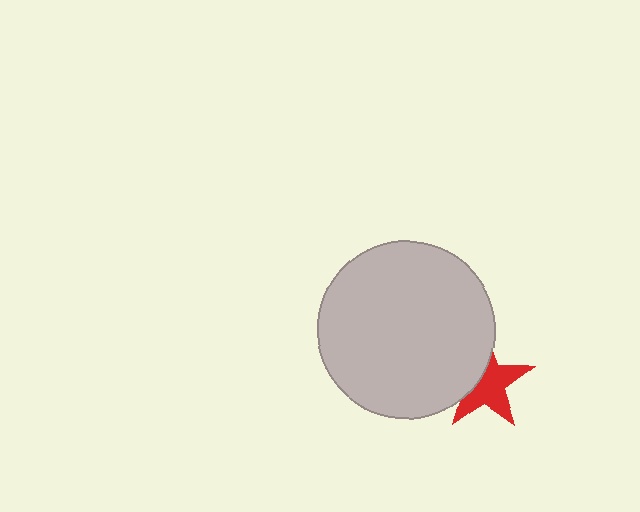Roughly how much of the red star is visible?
About half of it is visible (roughly 63%).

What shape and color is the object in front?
The object in front is a light gray circle.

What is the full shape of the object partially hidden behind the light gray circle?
The partially hidden object is a red star.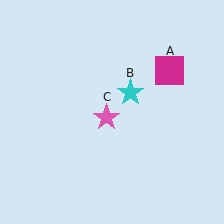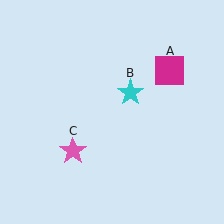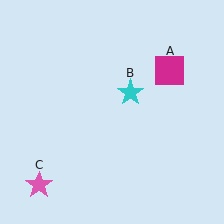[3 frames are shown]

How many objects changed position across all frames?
1 object changed position: pink star (object C).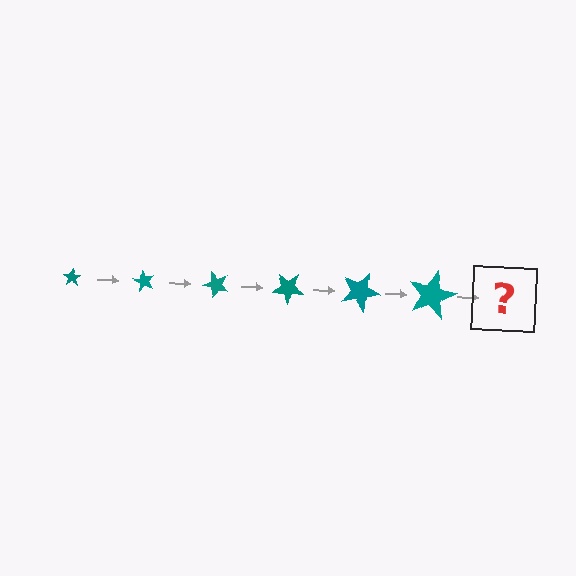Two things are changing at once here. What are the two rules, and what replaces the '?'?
The two rules are that the star grows larger each step and it rotates 60 degrees each step. The '?' should be a star, larger than the previous one and rotated 360 degrees from the start.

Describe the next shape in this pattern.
It should be a star, larger than the previous one and rotated 360 degrees from the start.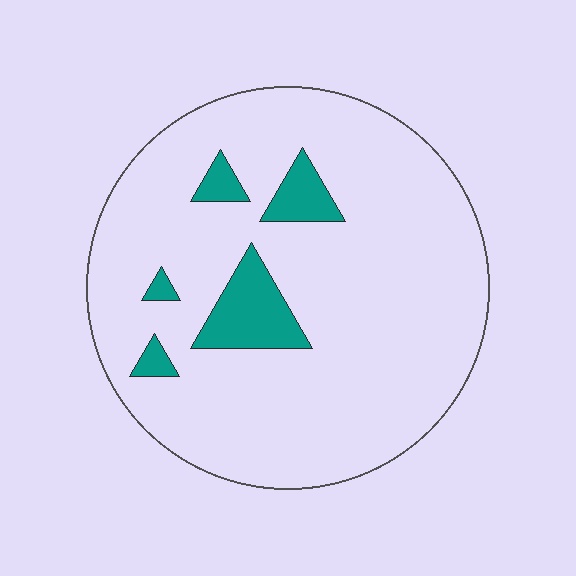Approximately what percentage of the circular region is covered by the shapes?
Approximately 10%.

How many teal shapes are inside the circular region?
5.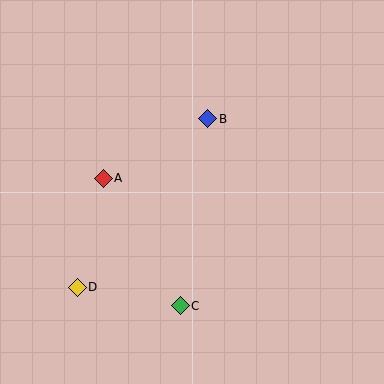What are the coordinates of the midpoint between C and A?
The midpoint between C and A is at (142, 242).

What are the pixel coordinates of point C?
Point C is at (180, 306).